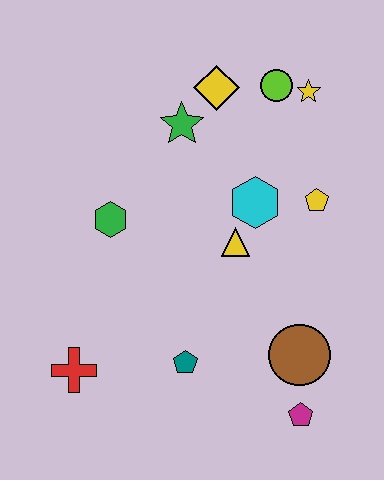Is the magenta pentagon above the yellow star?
No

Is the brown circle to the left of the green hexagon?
No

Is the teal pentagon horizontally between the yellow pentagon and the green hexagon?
Yes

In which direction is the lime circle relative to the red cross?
The lime circle is above the red cross.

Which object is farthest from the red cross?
The yellow star is farthest from the red cross.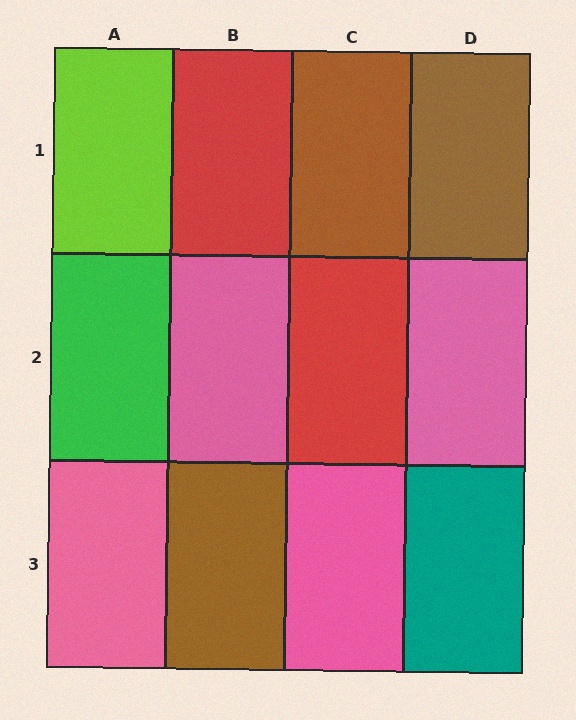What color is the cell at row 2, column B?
Pink.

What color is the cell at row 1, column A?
Lime.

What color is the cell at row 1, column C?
Brown.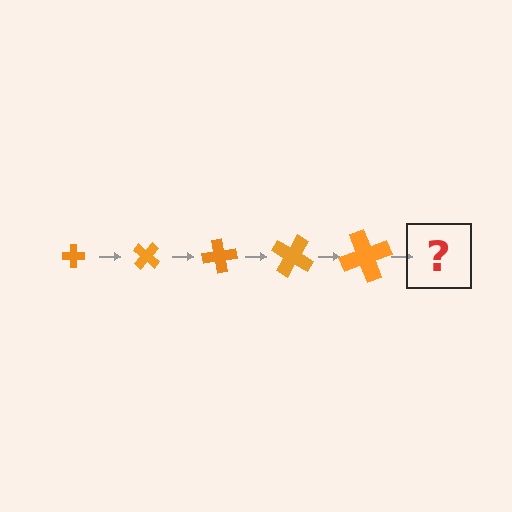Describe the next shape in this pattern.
It should be a cross, larger than the previous one and rotated 200 degrees from the start.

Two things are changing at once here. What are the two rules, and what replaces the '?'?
The two rules are that the cross grows larger each step and it rotates 40 degrees each step. The '?' should be a cross, larger than the previous one and rotated 200 degrees from the start.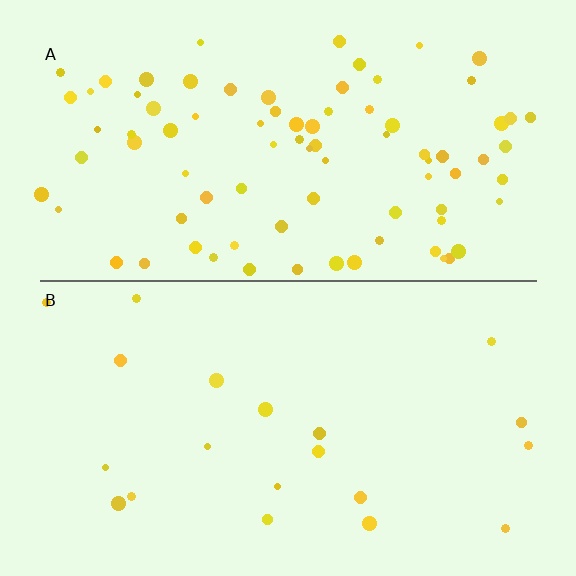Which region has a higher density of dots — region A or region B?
A (the top).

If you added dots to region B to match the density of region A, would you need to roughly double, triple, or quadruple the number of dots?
Approximately quadruple.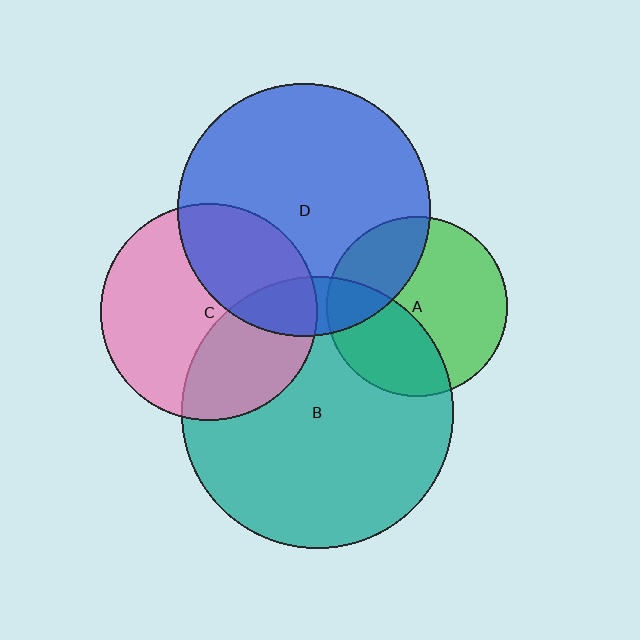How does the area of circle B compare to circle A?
Approximately 2.3 times.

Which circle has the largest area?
Circle B (teal).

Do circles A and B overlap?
Yes.